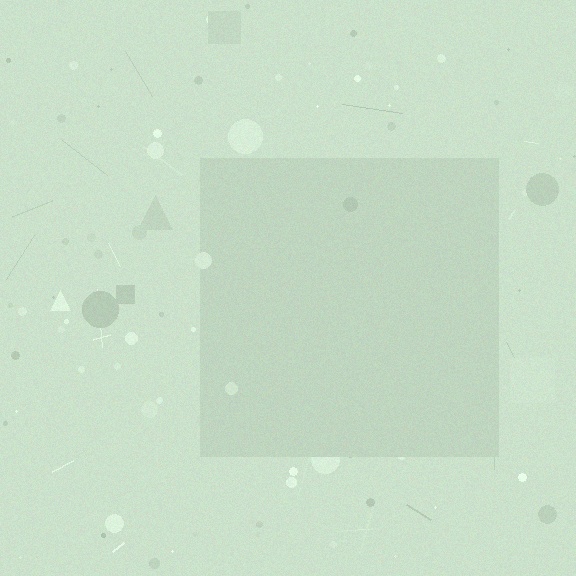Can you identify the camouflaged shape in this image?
The camouflaged shape is a square.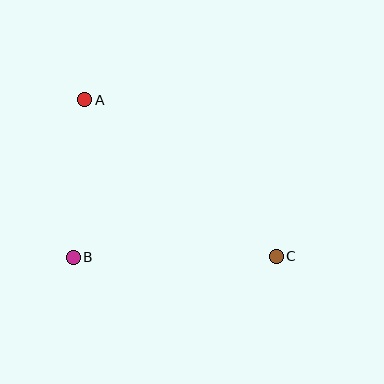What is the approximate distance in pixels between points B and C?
The distance between B and C is approximately 203 pixels.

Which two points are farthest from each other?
Points A and C are farthest from each other.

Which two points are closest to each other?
Points A and B are closest to each other.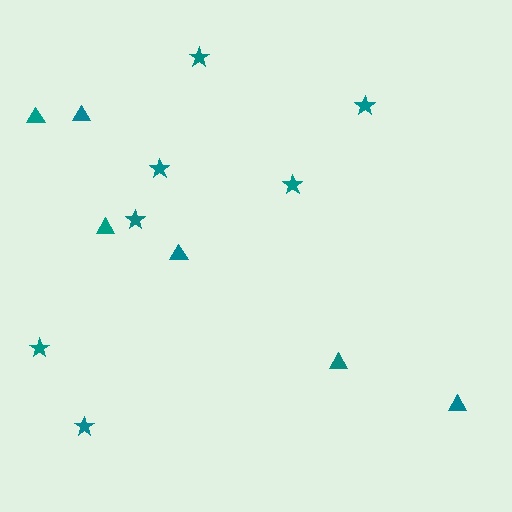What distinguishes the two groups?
There are 2 groups: one group of stars (7) and one group of triangles (6).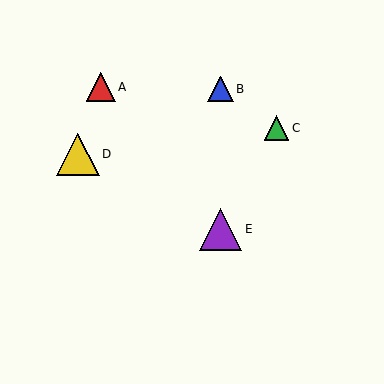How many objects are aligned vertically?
2 objects (B, E) are aligned vertically.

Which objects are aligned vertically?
Objects B, E are aligned vertically.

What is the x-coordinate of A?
Object A is at x≈101.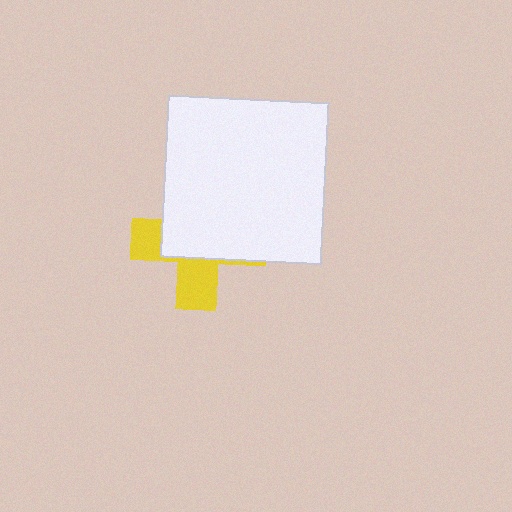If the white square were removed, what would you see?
You would see the complete yellow cross.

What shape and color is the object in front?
The object in front is a white square.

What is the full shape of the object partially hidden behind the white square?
The partially hidden object is a yellow cross.